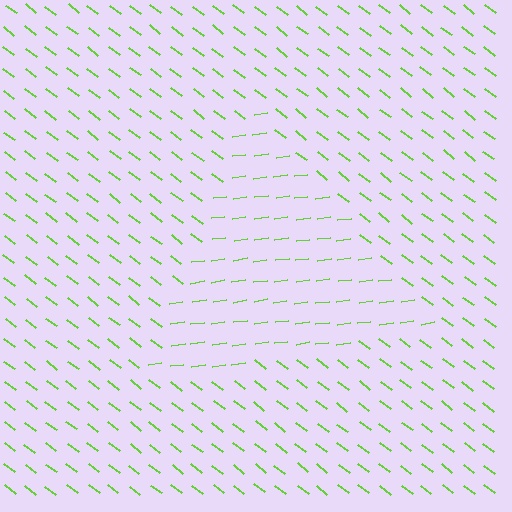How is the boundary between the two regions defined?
The boundary is defined purely by a change in line orientation (approximately 45 degrees difference). All lines are the same color and thickness.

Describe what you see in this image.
The image is filled with small lime line segments. A triangle region in the image has lines oriented differently from the surrounding lines, creating a visible texture boundary.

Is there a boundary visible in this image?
Yes, there is a texture boundary formed by a change in line orientation.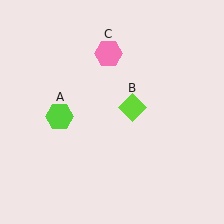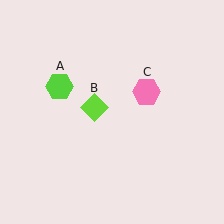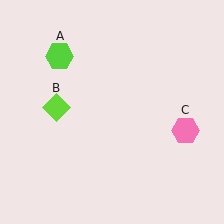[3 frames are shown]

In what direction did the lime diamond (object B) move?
The lime diamond (object B) moved left.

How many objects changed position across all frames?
3 objects changed position: lime hexagon (object A), lime diamond (object B), pink hexagon (object C).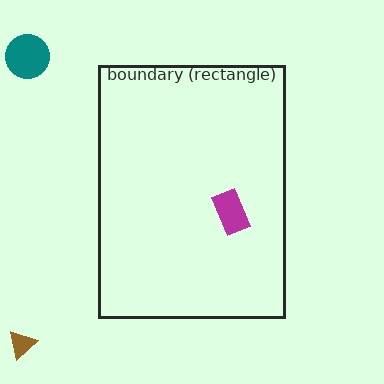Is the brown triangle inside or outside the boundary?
Outside.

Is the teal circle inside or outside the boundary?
Outside.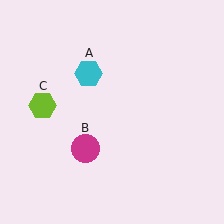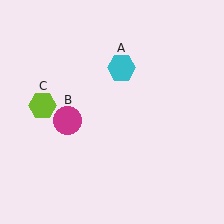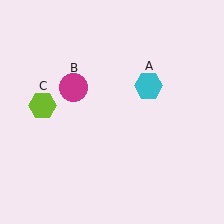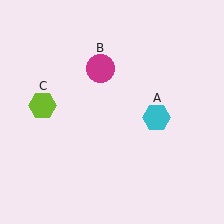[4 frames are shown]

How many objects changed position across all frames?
2 objects changed position: cyan hexagon (object A), magenta circle (object B).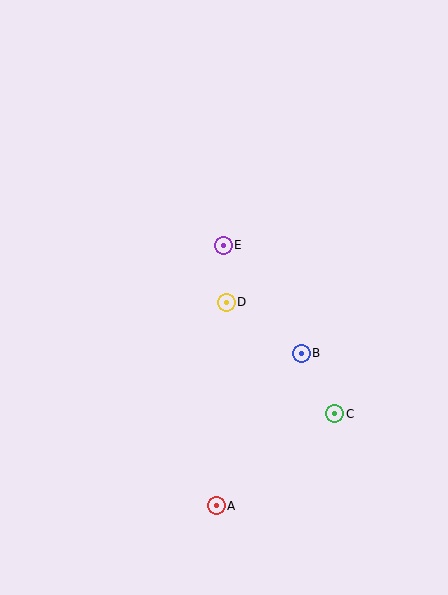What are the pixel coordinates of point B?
Point B is at (301, 353).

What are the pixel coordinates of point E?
Point E is at (223, 245).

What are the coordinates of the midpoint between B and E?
The midpoint between B and E is at (262, 299).